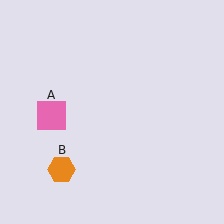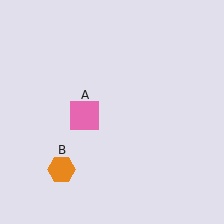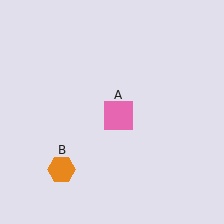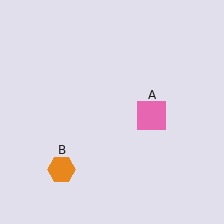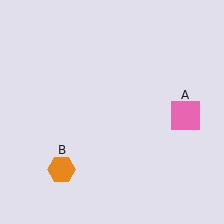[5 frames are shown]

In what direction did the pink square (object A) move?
The pink square (object A) moved right.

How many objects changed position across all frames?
1 object changed position: pink square (object A).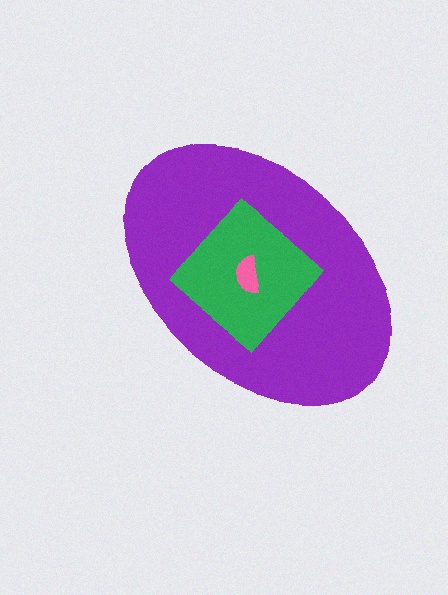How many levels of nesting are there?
3.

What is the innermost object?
The pink semicircle.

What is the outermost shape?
The purple ellipse.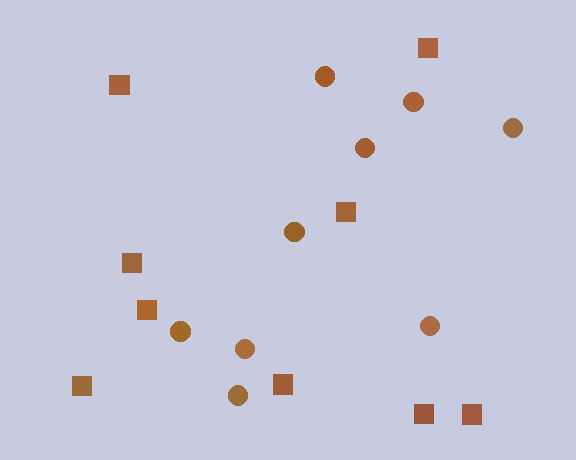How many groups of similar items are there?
There are 2 groups: one group of circles (9) and one group of squares (9).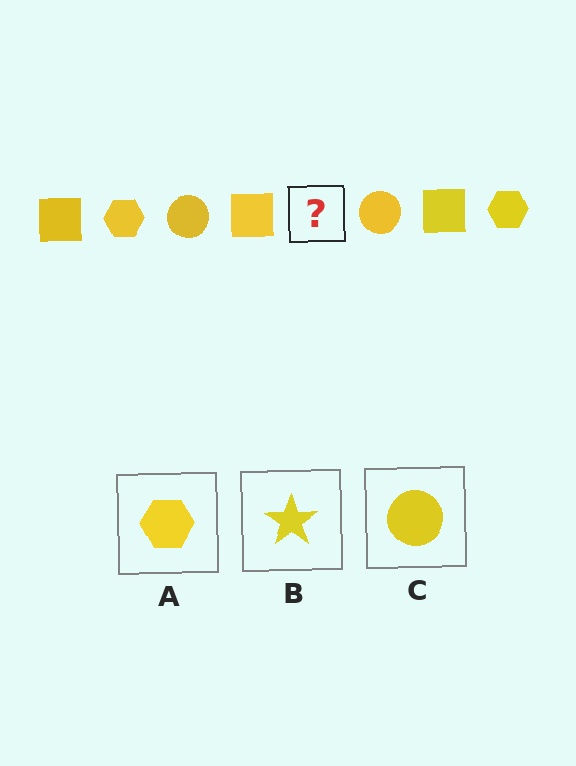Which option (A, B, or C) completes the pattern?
A.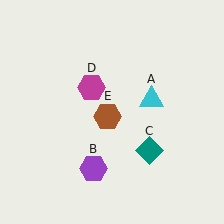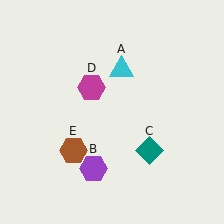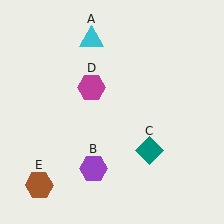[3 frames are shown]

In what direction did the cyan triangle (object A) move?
The cyan triangle (object A) moved up and to the left.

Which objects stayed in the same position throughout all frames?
Purple hexagon (object B) and teal diamond (object C) and magenta hexagon (object D) remained stationary.